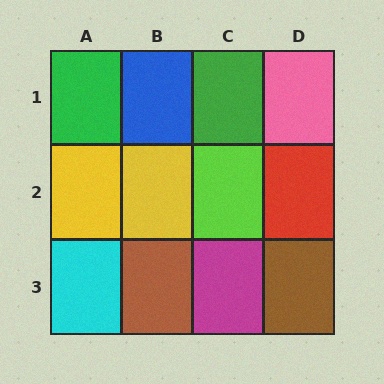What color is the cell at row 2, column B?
Yellow.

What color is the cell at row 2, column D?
Red.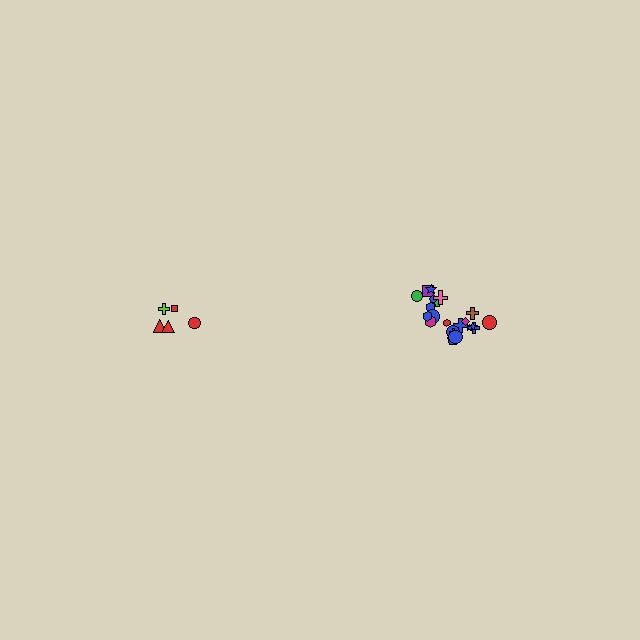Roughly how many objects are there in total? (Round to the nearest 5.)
Roughly 25 objects in total.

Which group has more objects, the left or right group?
The right group.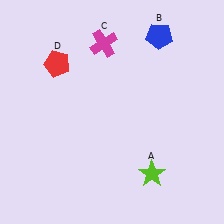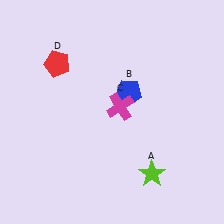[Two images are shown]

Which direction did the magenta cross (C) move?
The magenta cross (C) moved down.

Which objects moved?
The objects that moved are: the blue pentagon (B), the magenta cross (C).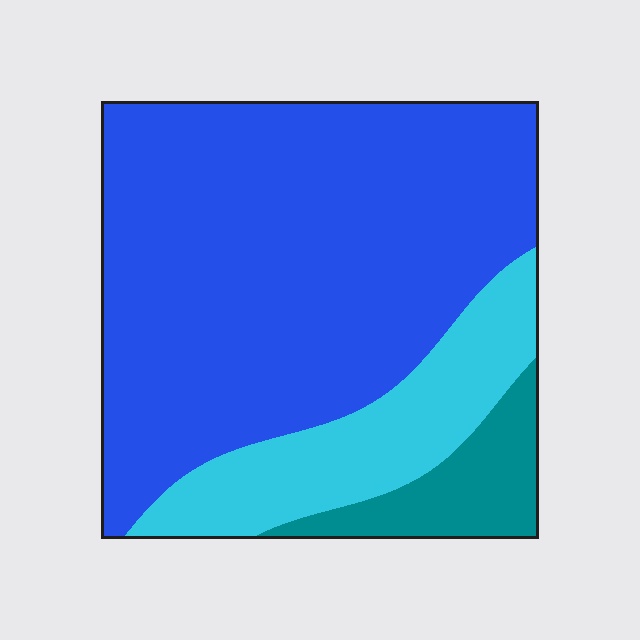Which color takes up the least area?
Teal, at roughly 10%.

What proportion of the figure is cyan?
Cyan covers about 20% of the figure.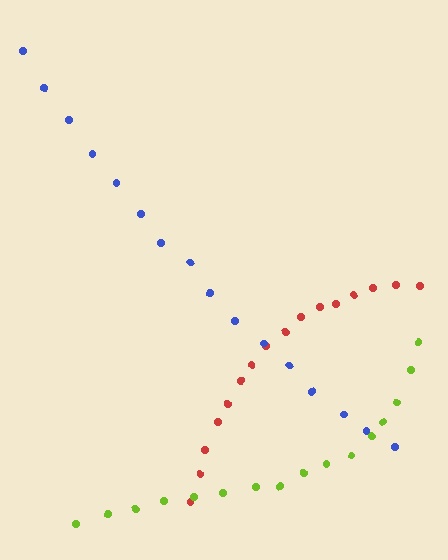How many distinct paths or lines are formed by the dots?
There are 3 distinct paths.